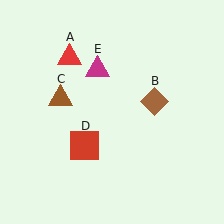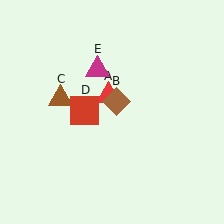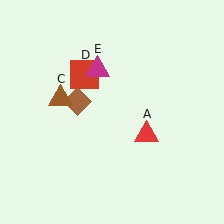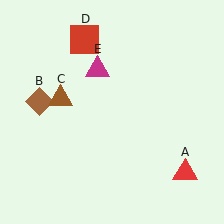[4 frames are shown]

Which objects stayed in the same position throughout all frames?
Brown triangle (object C) and magenta triangle (object E) remained stationary.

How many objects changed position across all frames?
3 objects changed position: red triangle (object A), brown diamond (object B), red square (object D).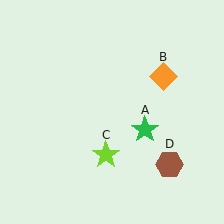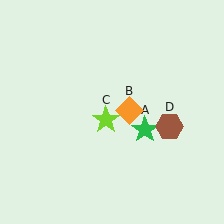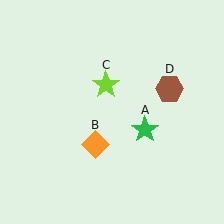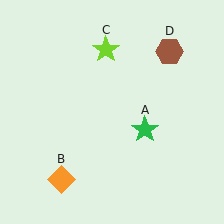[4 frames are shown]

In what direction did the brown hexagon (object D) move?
The brown hexagon (object D) moved up.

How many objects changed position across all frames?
3 objects changed position: orange diamond (object B), lime star (object C), brown hexagon (object D).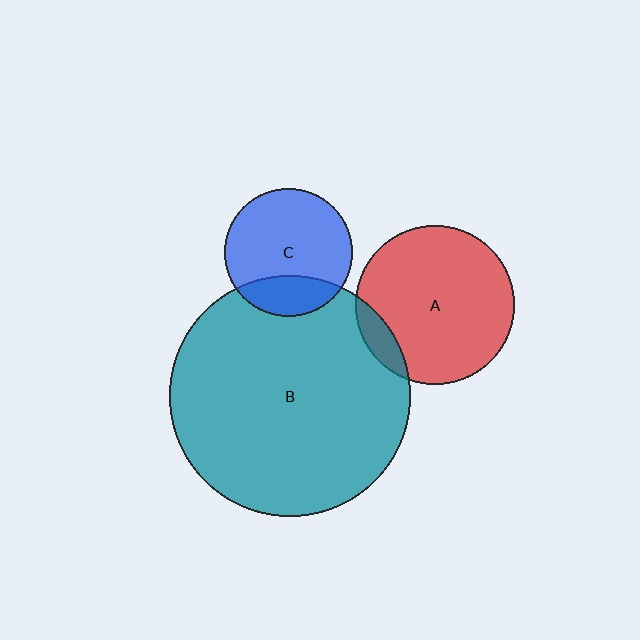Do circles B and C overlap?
Yes.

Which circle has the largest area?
Circle B (teal).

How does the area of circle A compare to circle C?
Approximately 1.5 times.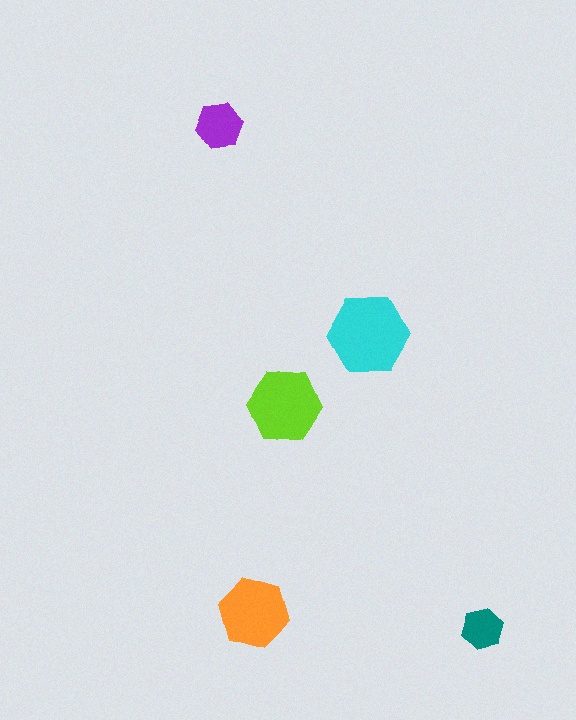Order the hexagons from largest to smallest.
the cyan one, the lime one, the orange one, the purple one, the teal one.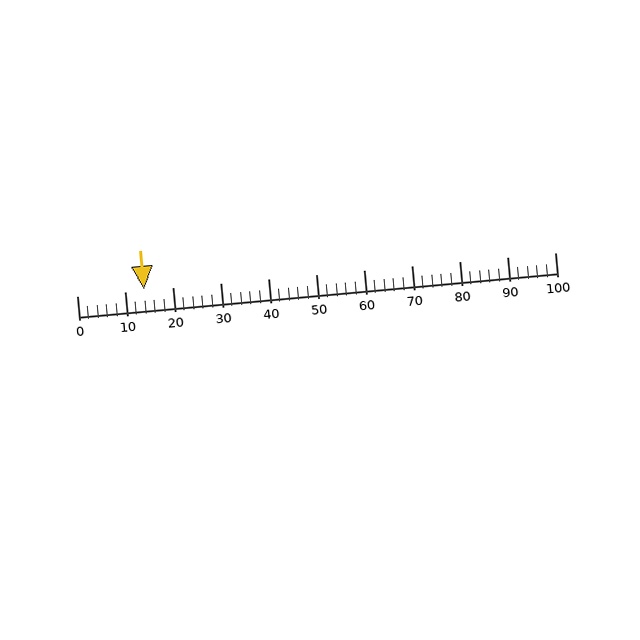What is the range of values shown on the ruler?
The ruler shows values from 0 to 100.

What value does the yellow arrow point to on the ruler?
The yellow arrow points to approximately 14.